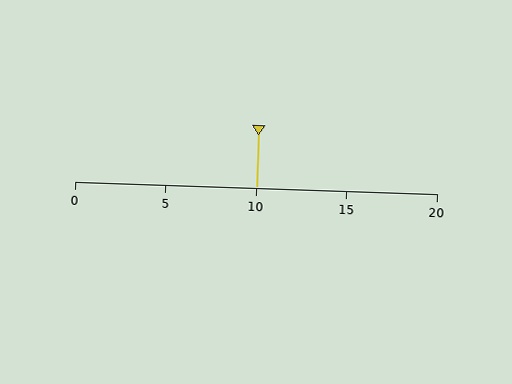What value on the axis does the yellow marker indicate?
The marker indicates approximately 10.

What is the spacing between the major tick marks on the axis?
The major ticks are spaced 5 apart.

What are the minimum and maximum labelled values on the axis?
The axis runs from 0 to 20.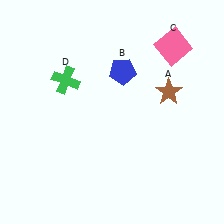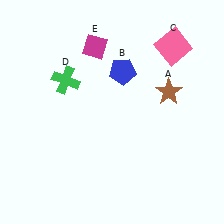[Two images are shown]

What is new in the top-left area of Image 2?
A magenta diamond (E) was added in the top-left area of Image 2.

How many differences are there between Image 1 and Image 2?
There is 1 difference between the two images.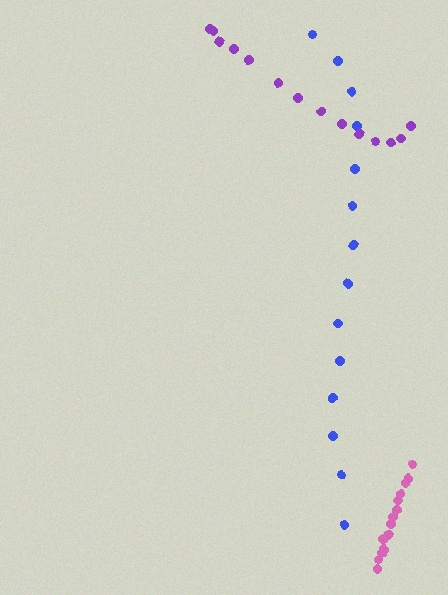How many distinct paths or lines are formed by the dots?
There are 3 distinct paths.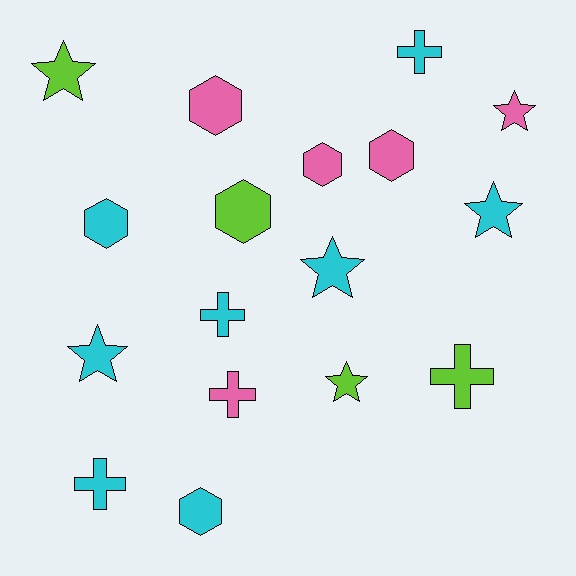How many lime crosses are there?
There is 1 lime cross.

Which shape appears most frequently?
Star, with 6 objects.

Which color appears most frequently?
Cyan, with 8 objects.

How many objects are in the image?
There are 17 objects.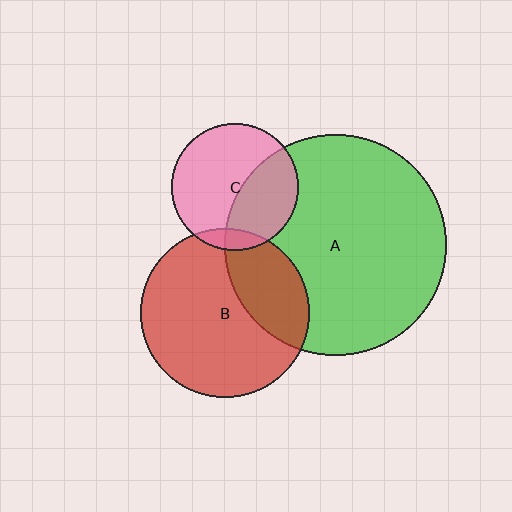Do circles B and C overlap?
Yes.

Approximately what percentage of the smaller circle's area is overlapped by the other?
Approximately 10%.